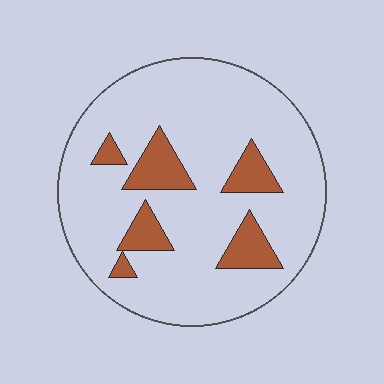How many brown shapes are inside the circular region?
6.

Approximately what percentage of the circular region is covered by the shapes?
Approximately 15%.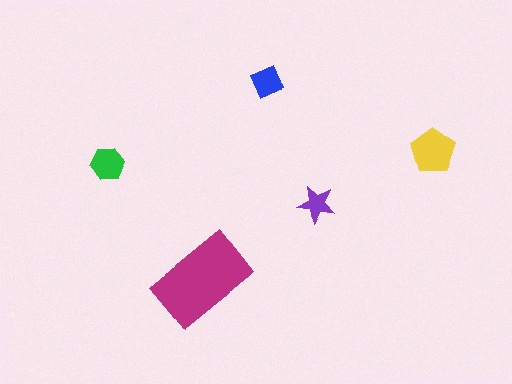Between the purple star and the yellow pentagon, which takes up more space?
The yellow pentagon.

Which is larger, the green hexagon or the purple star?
The green hexagon.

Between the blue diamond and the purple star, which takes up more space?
The blue diamond.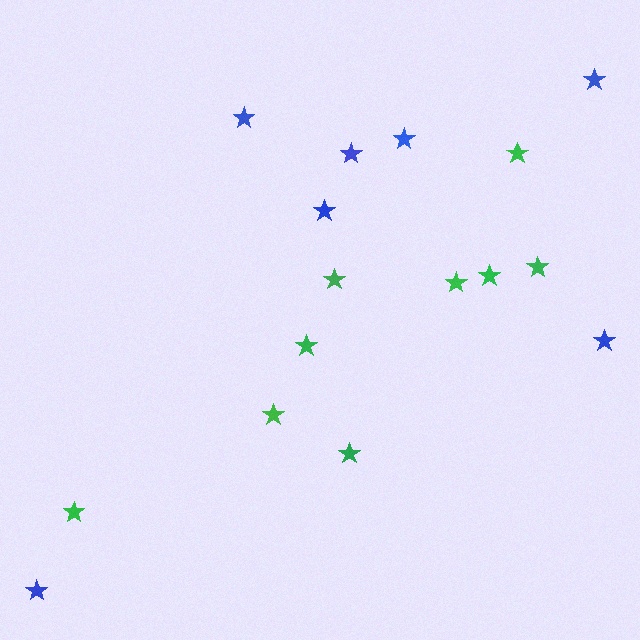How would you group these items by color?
There are 2 groups: one group of green stars (9) and one group of blue stars (7).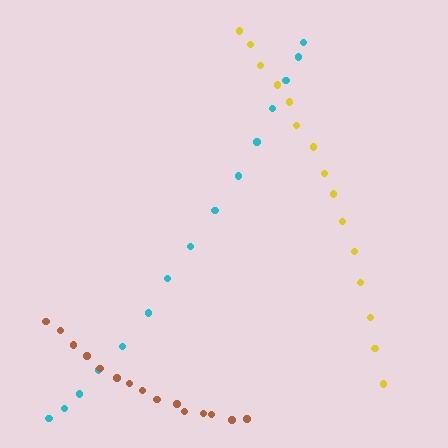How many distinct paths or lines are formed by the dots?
There are 3 distinct paths.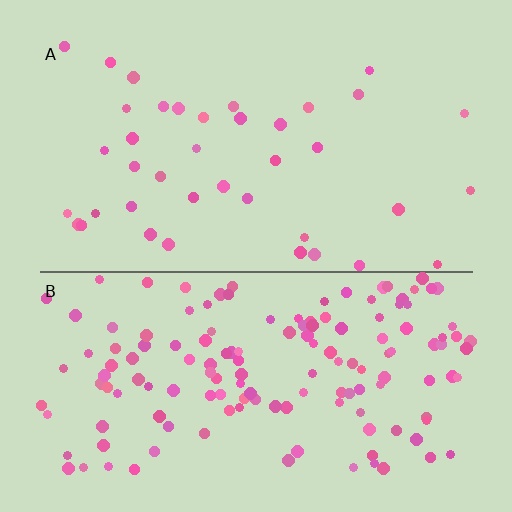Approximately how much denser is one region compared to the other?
Approximately 3.7× — region B over region A.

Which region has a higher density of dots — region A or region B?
B (the bottom).